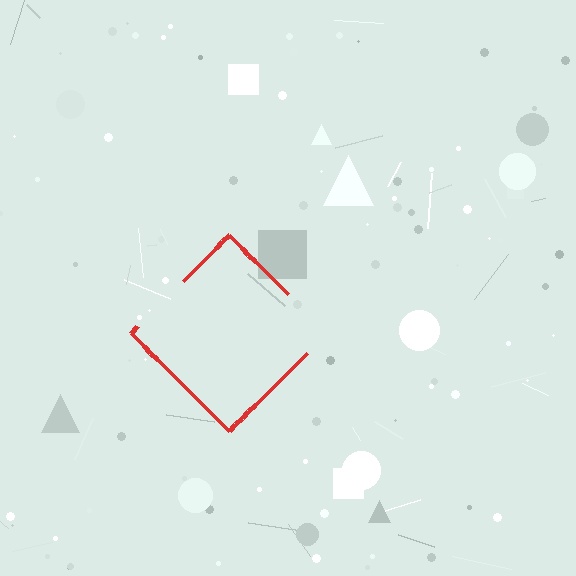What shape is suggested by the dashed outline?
The dashed outline suggests a diamond.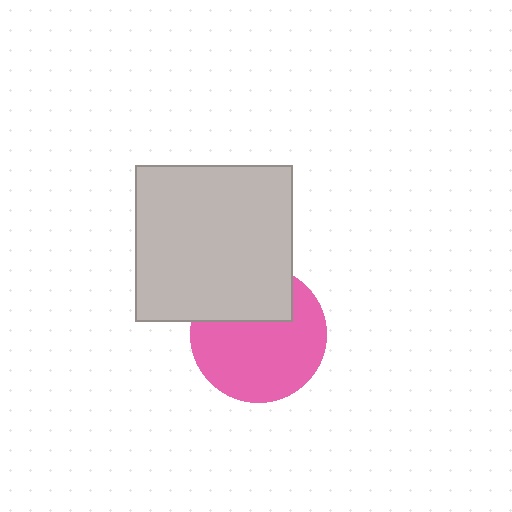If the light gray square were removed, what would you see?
You would see the complete pink circle.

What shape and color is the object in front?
The object in front is a light gray square.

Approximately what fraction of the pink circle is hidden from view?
Roughly 31% of the pink circle is hidden behind the light gray square.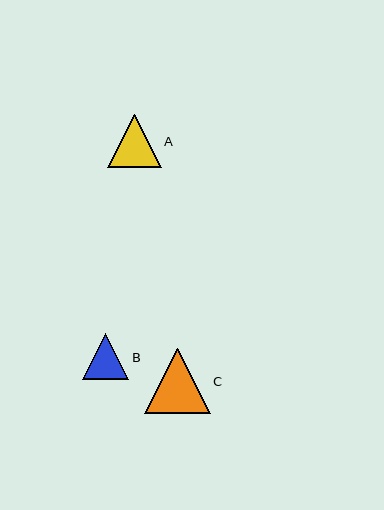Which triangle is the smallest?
Triangle B is the smallest with a size of approximately 46 pixels.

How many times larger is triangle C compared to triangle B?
Triangle C is approximately 1.4 times the size of triangle B.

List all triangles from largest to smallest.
From largest to smallest: C, A, B.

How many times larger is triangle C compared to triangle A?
Triangle C is approximately 1.2 times the size of triangle A.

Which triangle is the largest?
Triangle C is the largest with a size of approximately 65 pixels.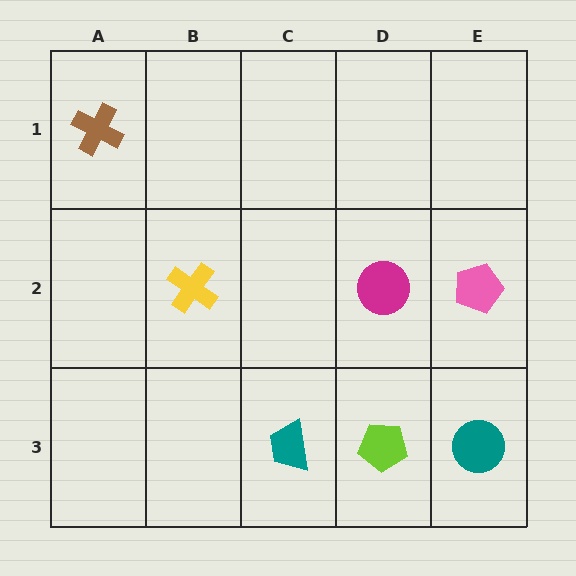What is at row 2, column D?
A magenta circle.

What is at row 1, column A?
A brown cross.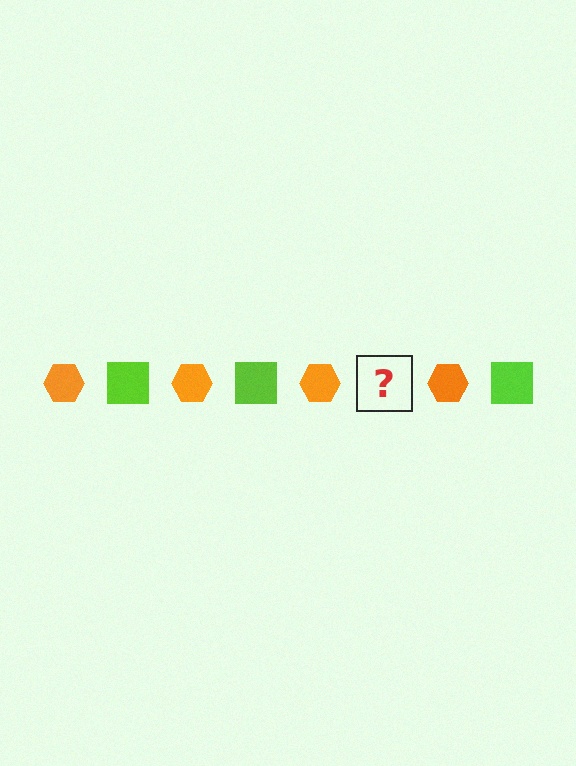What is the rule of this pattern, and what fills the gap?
The rule is that the pattern alternates between orange hexagon and lime square. The gap should be filled with a lime square.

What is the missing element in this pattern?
The missing element is a lime square.